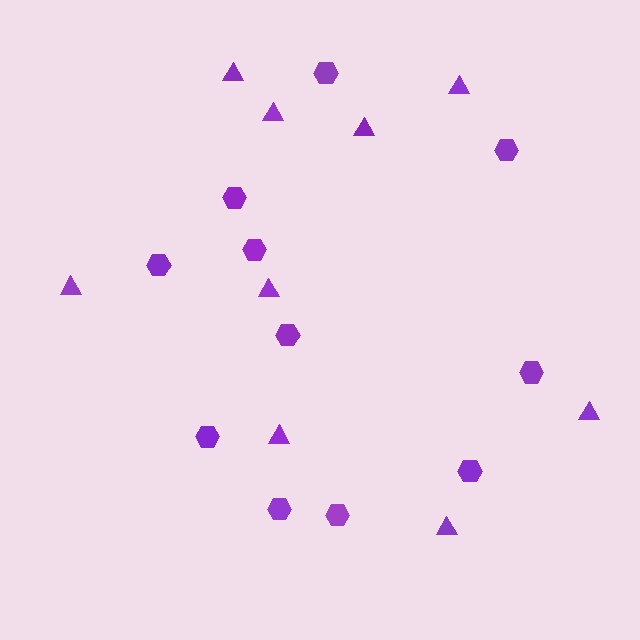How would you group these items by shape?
There are 2 groups: one group of hexagons (11) and one group of triangles (9).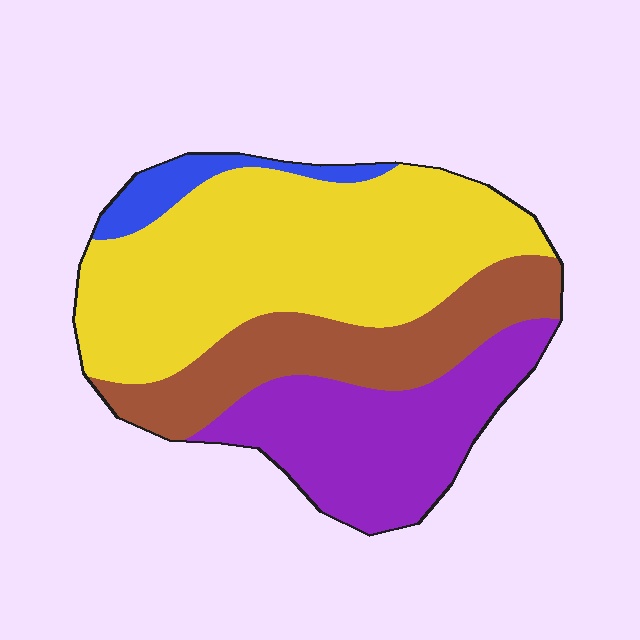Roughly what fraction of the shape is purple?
Purple takes up about one quarter (1/4) of the shape.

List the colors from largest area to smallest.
From largest to smallest: yellow, purple, brown, blue.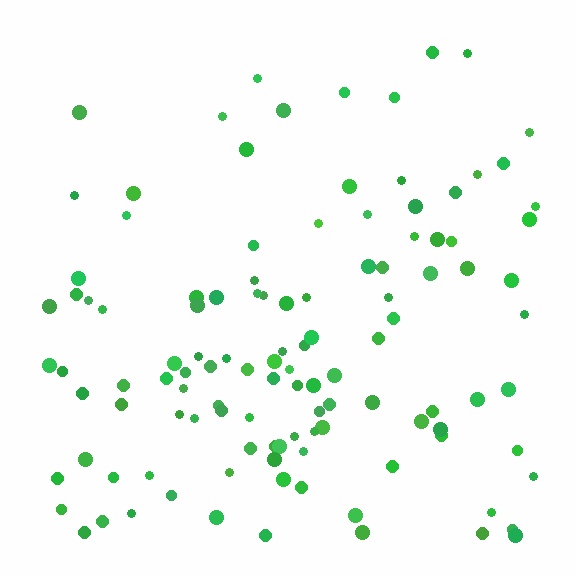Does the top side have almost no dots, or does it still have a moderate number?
Still a moderate number, just noticeably fewer than the bottom.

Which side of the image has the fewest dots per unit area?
The top.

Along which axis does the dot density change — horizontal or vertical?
Vertical.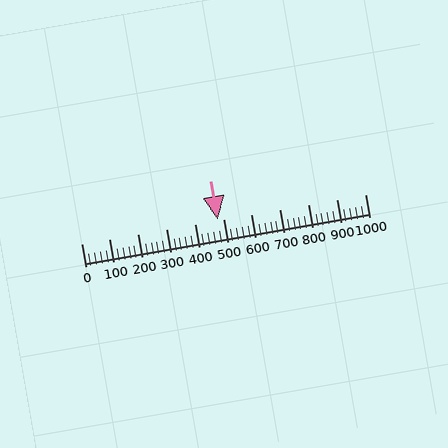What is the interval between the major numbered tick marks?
The major tick marks are spaced 100 units apart.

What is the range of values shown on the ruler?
The ruler shows values from 0 to 1000.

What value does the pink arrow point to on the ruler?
The pink arrow points to approximately 480.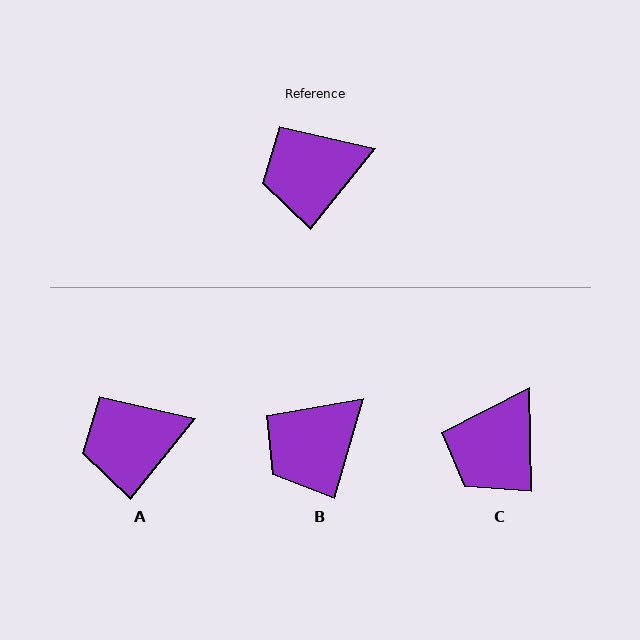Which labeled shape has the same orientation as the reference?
A.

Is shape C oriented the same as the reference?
No, it is off by about 40 degrees.